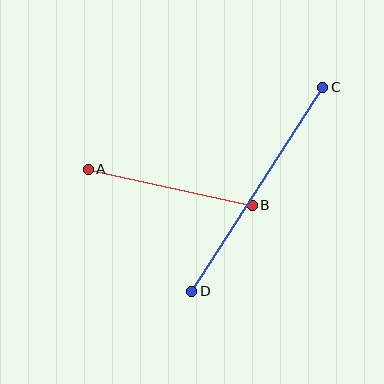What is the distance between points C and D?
The distance is approximately 243 pixels.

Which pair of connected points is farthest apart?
Points C and D are farthest apart.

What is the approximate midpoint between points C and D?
The midpoint is at approximately (257, 189) pixels.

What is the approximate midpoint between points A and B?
The midpoint is at approximately (170, 187) pixels.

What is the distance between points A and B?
The distance is approximately 168 pixels.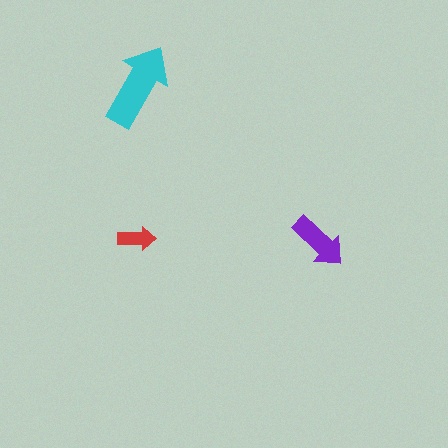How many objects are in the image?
There are 3 objects in the image.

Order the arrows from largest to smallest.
the cyan one, the purple one, the red one.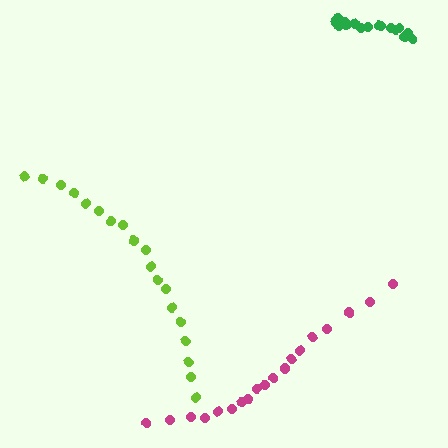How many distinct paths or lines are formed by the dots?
There are 3 distinct paths.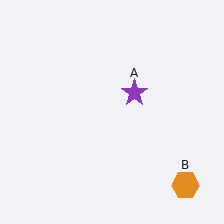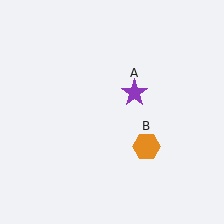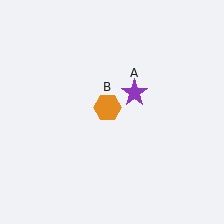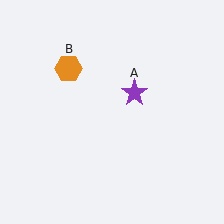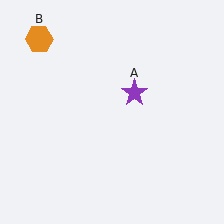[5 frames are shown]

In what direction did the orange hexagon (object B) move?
The orange hexagon (object B) moved up and to the left.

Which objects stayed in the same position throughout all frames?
Purple star (object A) remained stationary.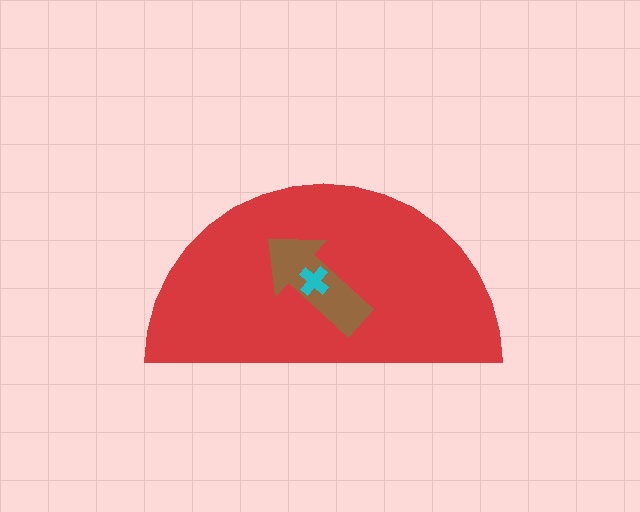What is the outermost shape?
The red semicircle.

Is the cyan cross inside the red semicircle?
Yes.